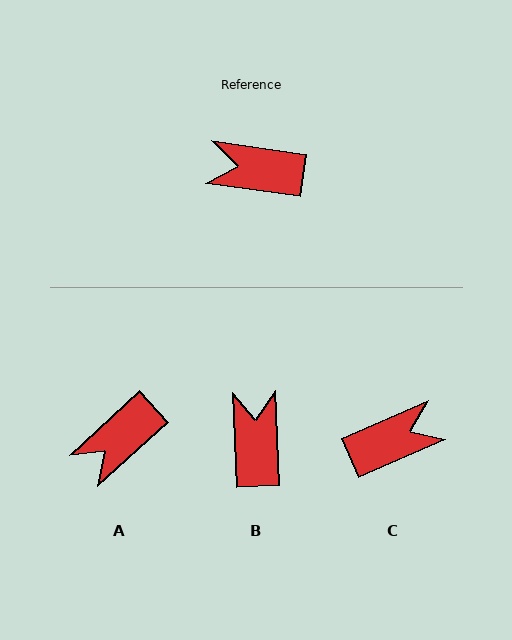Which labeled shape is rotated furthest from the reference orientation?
C, about 148 degrees away.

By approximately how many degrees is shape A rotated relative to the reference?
Approximately 51 degrees counter-clockwise.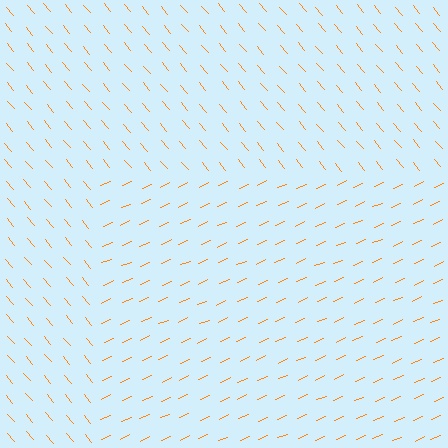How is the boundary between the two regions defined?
The boundary is defined purely by a change in line orientation (approximately 74 degrees difference). All lines are the same color and thickness.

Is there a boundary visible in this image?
Yes, there is a texture boundary formed by a change in line orientation.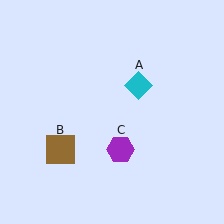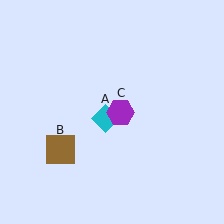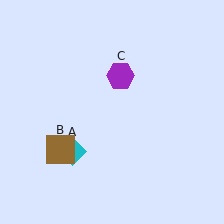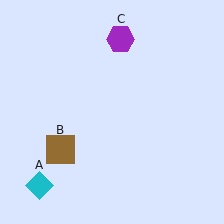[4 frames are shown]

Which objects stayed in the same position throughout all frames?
Brown square (object B) remained stationary.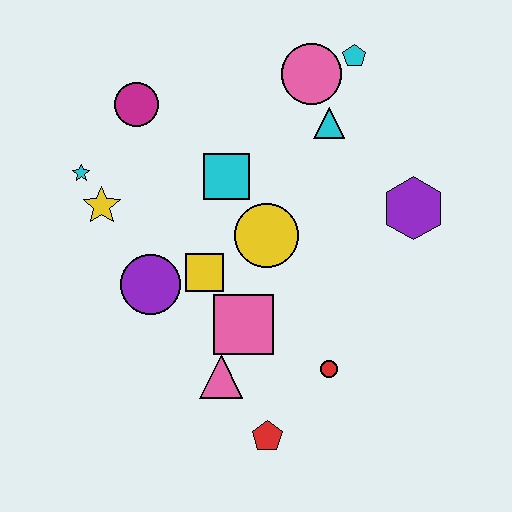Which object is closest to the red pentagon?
The pink triangle is closest to the red pentagon.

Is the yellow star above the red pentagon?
Yes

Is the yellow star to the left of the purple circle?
Yes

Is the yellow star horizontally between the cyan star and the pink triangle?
Yes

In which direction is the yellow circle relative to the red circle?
The yellow circle is above the red circle.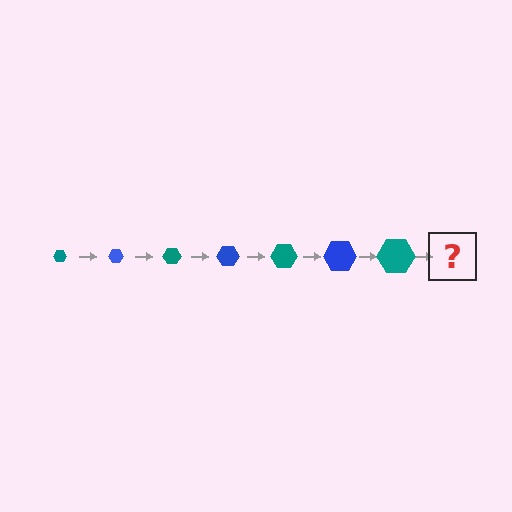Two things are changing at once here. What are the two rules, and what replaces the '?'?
The two rules are that the hexagon grows larger each step and the color cycles through teal and blue. The '?' should be a blue hexagon, larger than the previous one.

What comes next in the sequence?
The next element should be a blue hexagon, larger than the previous one.